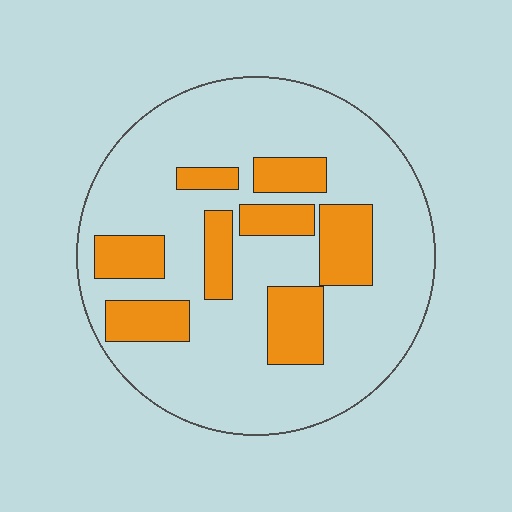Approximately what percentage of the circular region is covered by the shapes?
Approximately 25%.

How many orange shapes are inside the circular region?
8.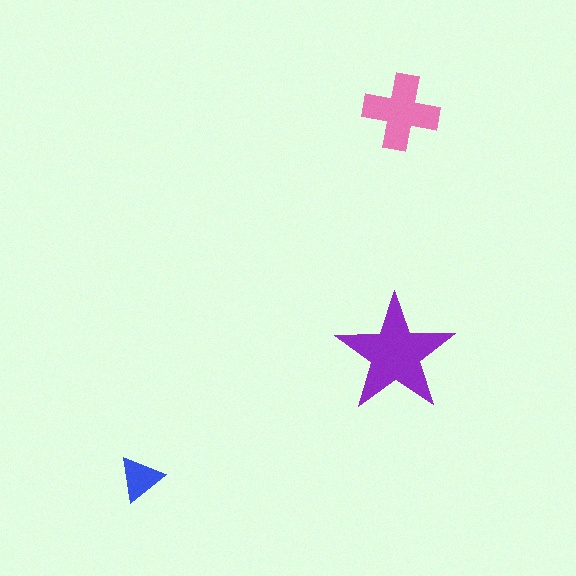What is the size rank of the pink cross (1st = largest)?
2nd.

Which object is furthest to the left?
The blue triangle is leftmost.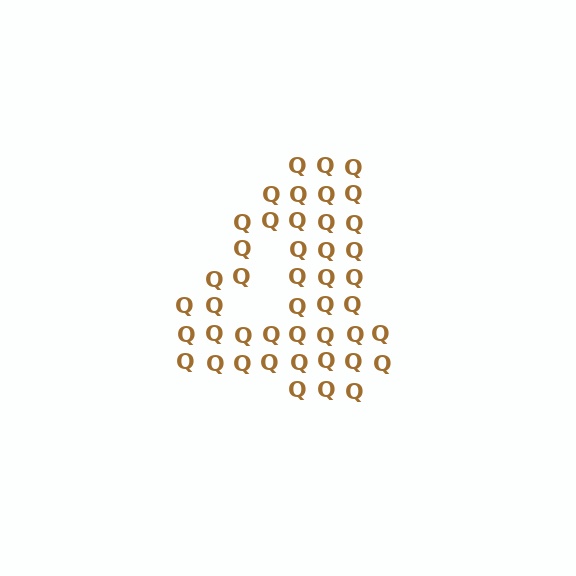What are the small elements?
The small elements are letter Q's.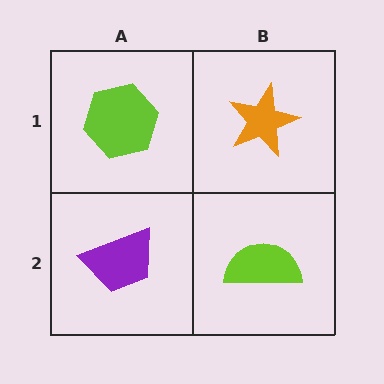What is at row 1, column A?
A lime hexagon.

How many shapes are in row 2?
2 shapes.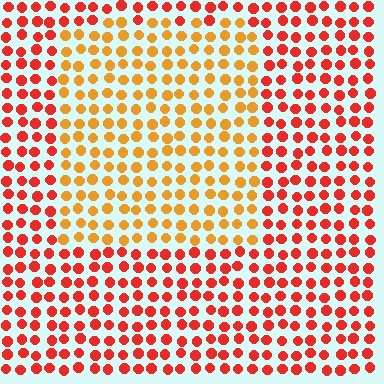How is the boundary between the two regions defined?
The boundary is defined purely by a slight shift in hue (about 36 degrees). Spacing, size, and orientation are identical on both sides.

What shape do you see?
I see a rectangle.